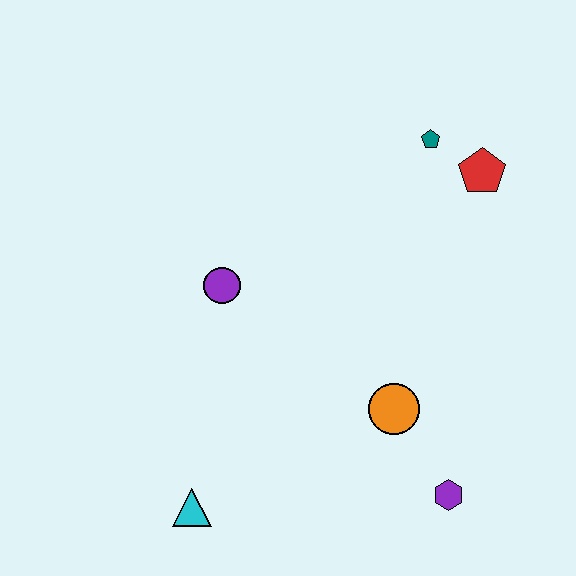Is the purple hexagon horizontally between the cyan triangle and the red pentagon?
Yes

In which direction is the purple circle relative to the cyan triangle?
The purple circle is above the cyan triangle.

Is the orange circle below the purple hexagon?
No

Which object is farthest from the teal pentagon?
The cyan triangle is farthest from the teal pentagon.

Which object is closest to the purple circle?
The orange circle is closest to the purple circle.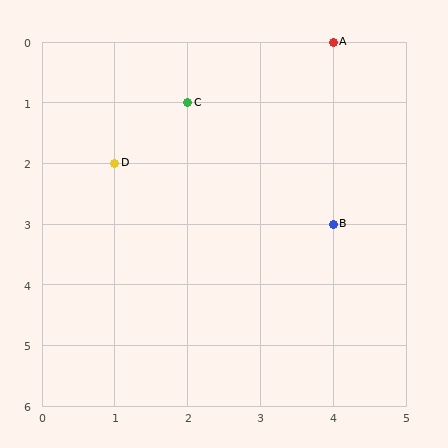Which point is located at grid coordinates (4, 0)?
Point A is at (4, 0).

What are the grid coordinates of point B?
Point B is at grid coordinates (4, 3).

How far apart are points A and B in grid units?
Points A and B are 3 rows apart.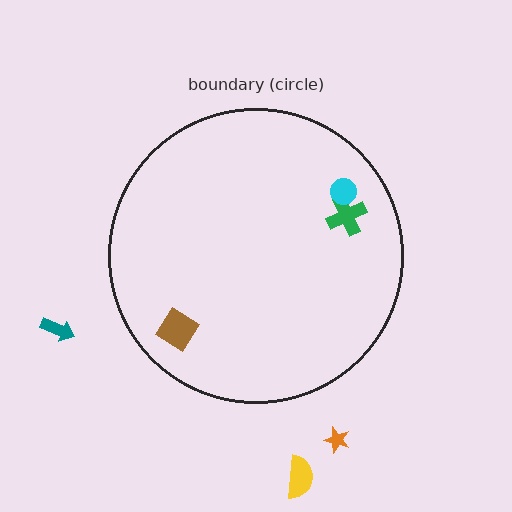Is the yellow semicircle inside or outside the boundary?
Outside.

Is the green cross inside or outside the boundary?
Inside.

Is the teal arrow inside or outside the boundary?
Outside.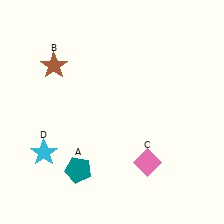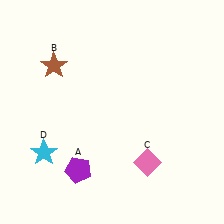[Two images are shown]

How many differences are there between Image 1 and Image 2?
There is 1 difference between the two images.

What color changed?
The pentagon (A) changed from teal in Image 1 to purple in Image 2.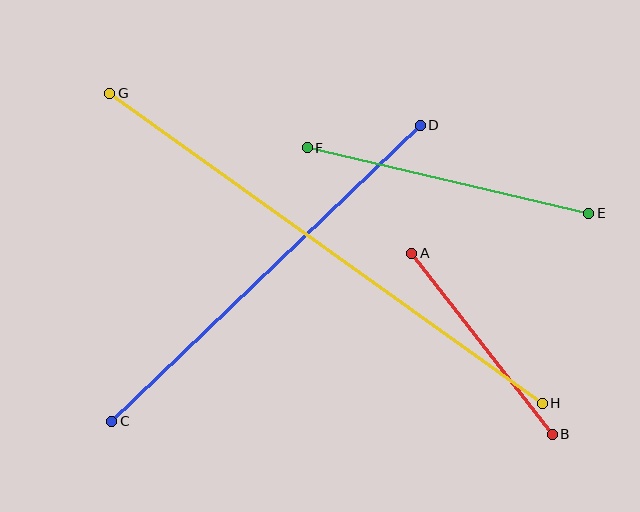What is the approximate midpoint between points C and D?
The midpoint is at approximately (266, 273) pixels.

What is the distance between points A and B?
The distance is approximately 229 pixels.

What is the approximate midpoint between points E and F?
The midpoint is at approximately (448, 181) pixels.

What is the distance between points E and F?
The distance is approximately 289 pixels.